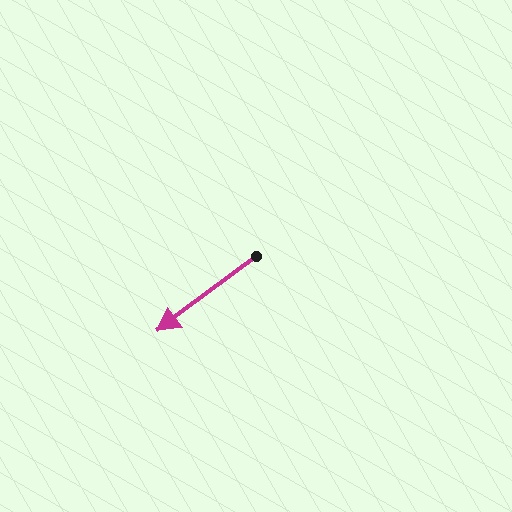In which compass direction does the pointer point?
Southwest.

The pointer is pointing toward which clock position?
Roughly 8 o'clock.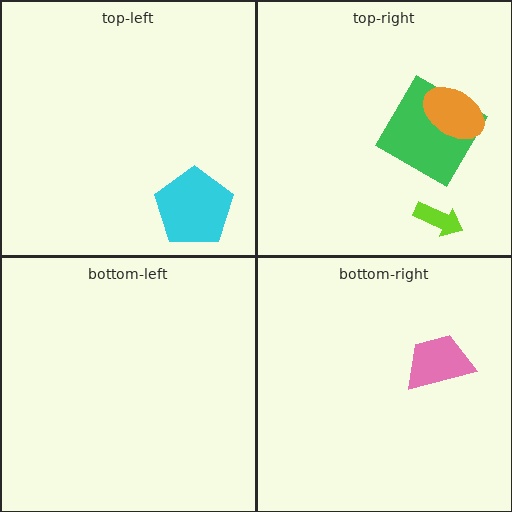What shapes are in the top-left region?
The cyan pentagon.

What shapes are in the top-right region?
The green diamond, the lime arrow, the orange ellipse.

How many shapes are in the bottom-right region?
1.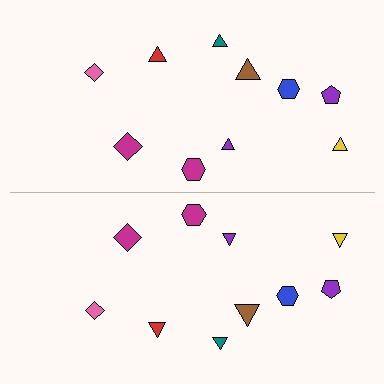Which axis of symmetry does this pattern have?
The pattern has a horizontal axis of symmetry running through the center of the image.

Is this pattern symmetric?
Yes, this pattern has bilateral (reflection) symmetry.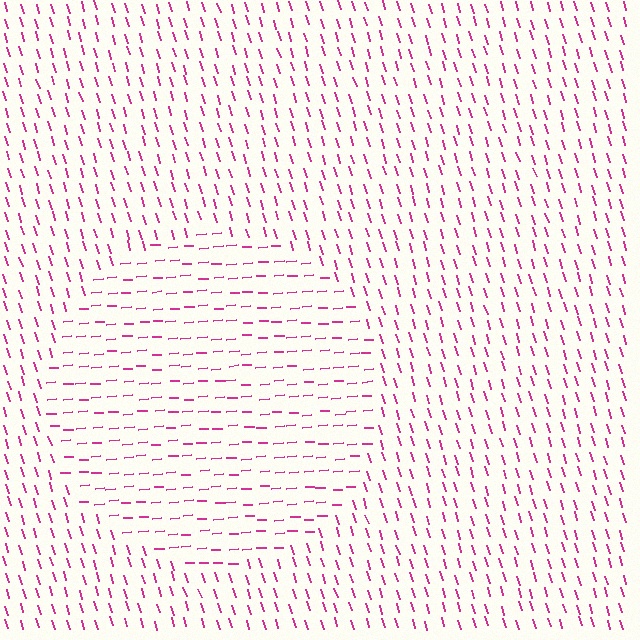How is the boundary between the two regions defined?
The boundary is defined purely by a change in line orientation (approximately 77 degrees difference). All lines are the same color and thickness.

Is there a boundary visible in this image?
Yes, there is a texture boundary formed by a change in line orientation.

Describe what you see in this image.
The image is filled with small magenta line segments. A circle region in the image has lines oriented differently from the surrounding lines, creating a visible texture boundary.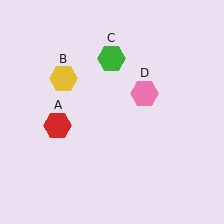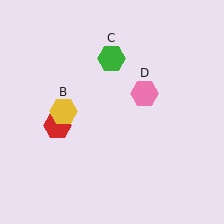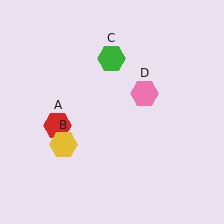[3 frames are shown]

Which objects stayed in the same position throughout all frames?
Red hexagon (object A) and green hexagon (object C) and pink hexagon (object D) remained stationary.